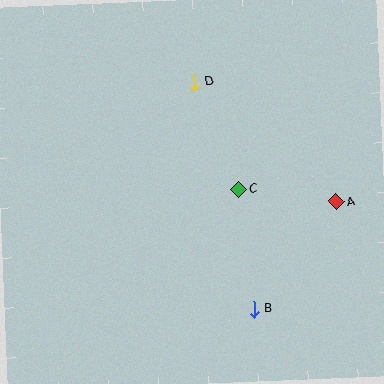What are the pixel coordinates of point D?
Point D is at (194, 82).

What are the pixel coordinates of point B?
Point B is at (254, 309).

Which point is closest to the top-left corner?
Point D is closest to the top-left corner.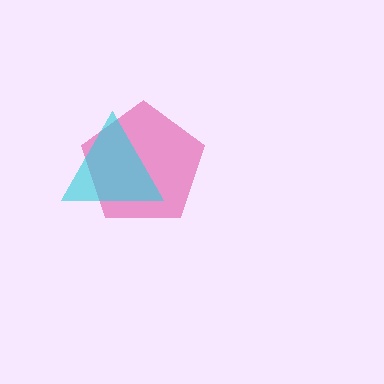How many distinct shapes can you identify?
There are 2 distinct shapes: a pink pentagon, a cyan triangle.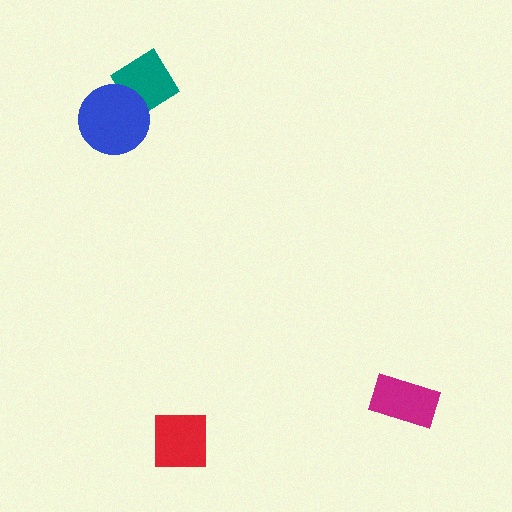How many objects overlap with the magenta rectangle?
0 objects overlap with the magenta rectangle.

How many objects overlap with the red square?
0 objects overlap with the red square.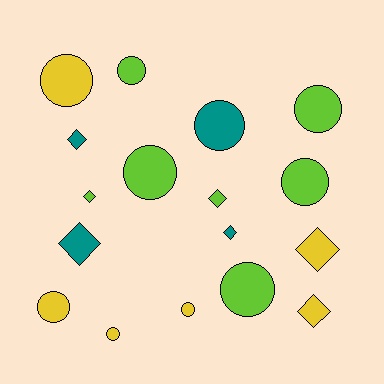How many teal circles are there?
There is 1 teal circle.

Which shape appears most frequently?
Circle, with 10 objects.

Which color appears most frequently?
Lime, with 7 objects.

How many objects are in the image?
There are 17 objects.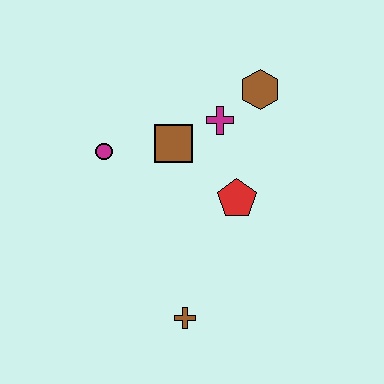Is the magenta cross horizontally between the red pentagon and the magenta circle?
Yes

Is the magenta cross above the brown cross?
Yes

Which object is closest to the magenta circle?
The brown square is closest to the magenta circle.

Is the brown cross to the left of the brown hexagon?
Yes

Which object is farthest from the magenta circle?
The brown cross is farthest from the magenta circle.